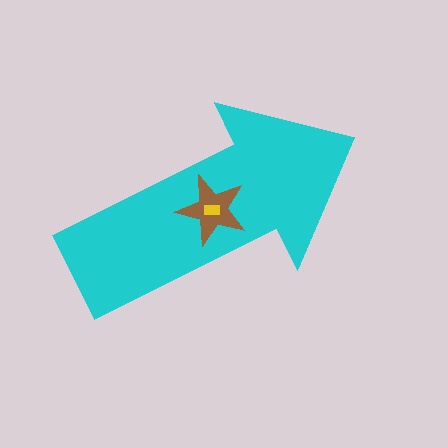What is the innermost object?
The yellow rectangle.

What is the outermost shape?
The cyan arrow.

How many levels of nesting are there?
3.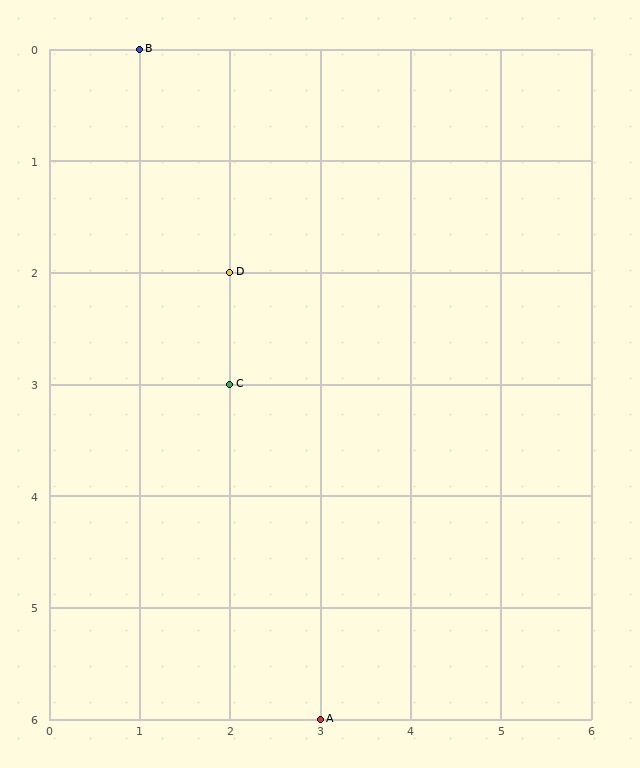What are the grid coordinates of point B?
Point B is at grid coordinates (1, 0).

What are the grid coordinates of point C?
Point C is at grid coordinates (2, 3).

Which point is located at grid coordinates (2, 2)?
Point D is at (2, 2).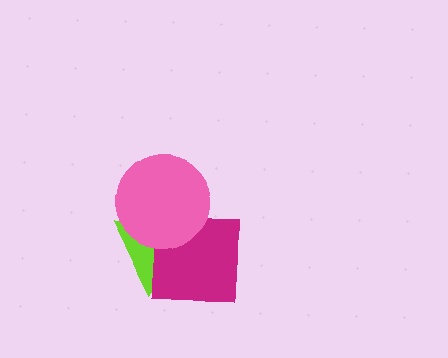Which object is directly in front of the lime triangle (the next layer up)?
The magenta square is directly in front of the lime triangle.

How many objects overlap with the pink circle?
2 objects overlap with the pink circle.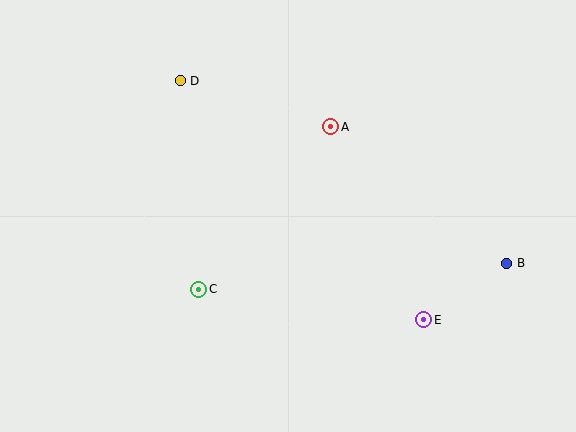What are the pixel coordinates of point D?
Point D is at (180, 81).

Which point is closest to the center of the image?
Point A at (331, 127) is closest to the center.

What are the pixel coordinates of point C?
Point C is at (199, 289).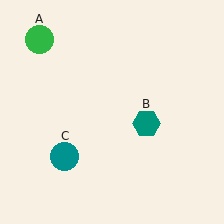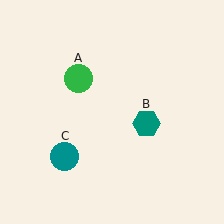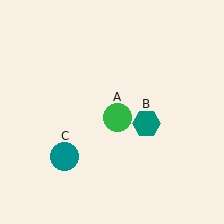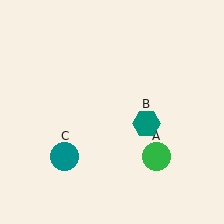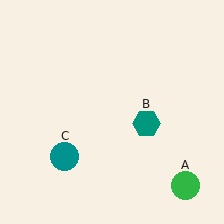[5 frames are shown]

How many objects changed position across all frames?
1 object changed position: green circle (object A).